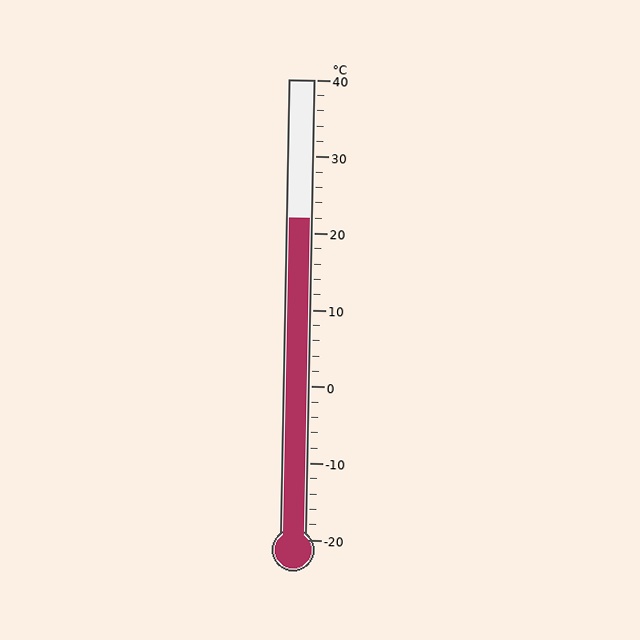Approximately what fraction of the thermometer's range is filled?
The thermometer is filled to approximately 70% of its range.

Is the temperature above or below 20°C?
The temperature is above 20°C.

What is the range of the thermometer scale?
The thermometer scale ranges from -20°C to 40°C.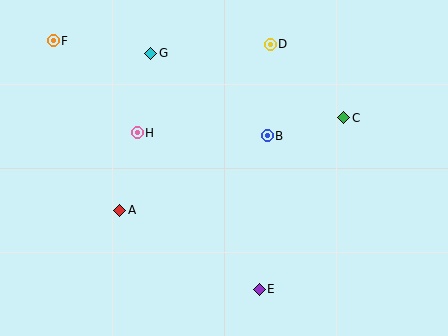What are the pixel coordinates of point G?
Point G is at (151, 53).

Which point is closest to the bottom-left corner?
Point A is closest to the bottom-left corner.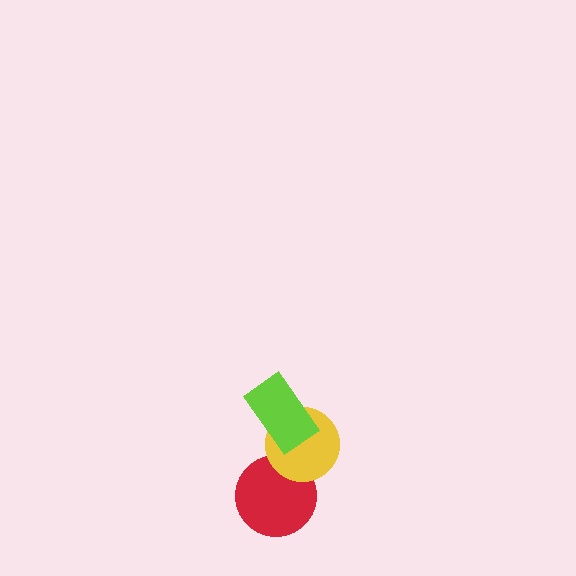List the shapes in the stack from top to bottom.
From top to bottom: the lime rectangle, the yellow circle, the red circle.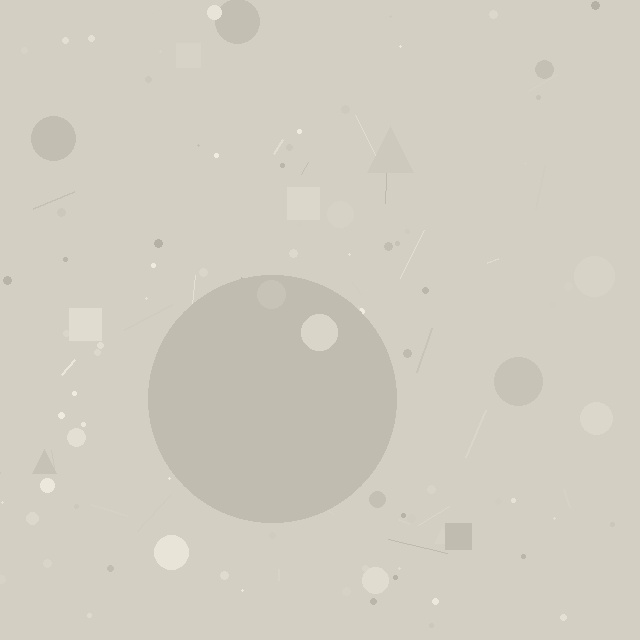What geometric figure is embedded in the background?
A circle is embedded in the background.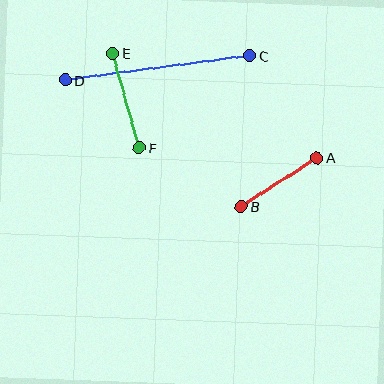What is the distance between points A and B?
The distance is approximately 90 pixels.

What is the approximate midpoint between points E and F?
The midpoint is at approximately (126, 101) pixels.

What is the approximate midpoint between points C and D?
The midpoint is at approximately (157, 68) pixels.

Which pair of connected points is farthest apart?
Points C and D are farthest apart.